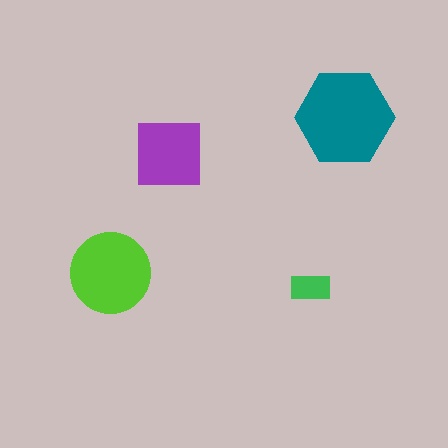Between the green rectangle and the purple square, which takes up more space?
The purple square.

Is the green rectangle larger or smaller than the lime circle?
Smaller.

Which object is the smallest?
The green rectangle.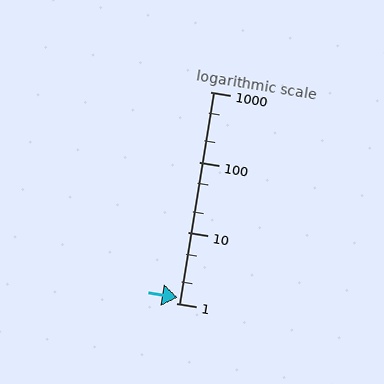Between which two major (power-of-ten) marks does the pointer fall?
The pointer is between 1 and 10.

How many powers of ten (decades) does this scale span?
The scale spans 3 decades, from 1 to 1000.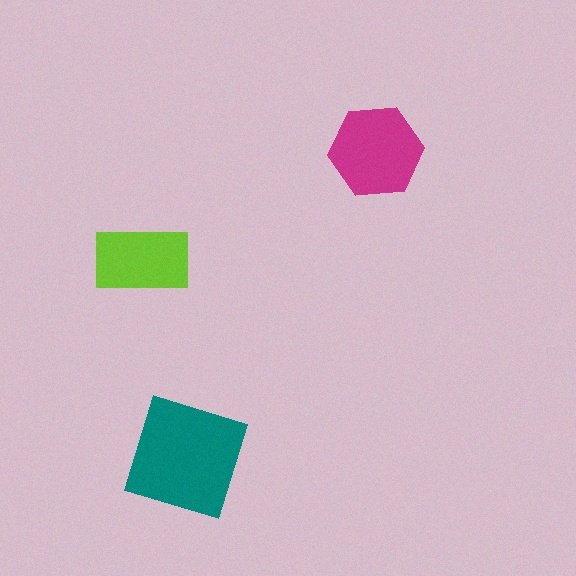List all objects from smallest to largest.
The lime rectangle, the magenta hexagon, the teal square.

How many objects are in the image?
There are 3 objects in the image.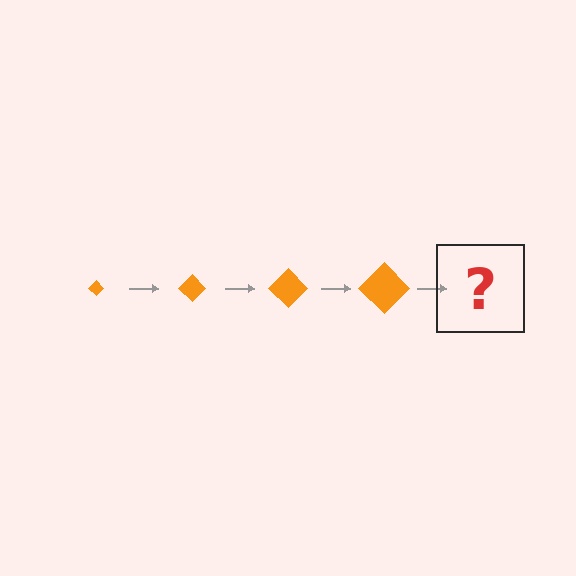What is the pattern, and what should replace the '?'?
The pattern is that the diamond gets progressively larger each step. The '?' should be an orange diamond, larger than the previous one.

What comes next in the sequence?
The next element should be an orange diamond, larger than the previous one.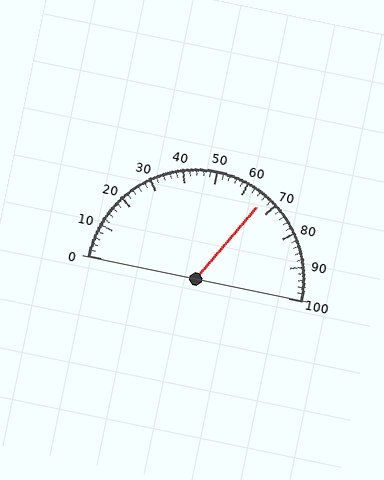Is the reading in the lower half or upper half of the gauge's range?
The reading is in the upper half of the range (0 to 100).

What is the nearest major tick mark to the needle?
The nearest major tick mark is 70.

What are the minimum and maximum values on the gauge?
The gauge ranges from 0 to 100.